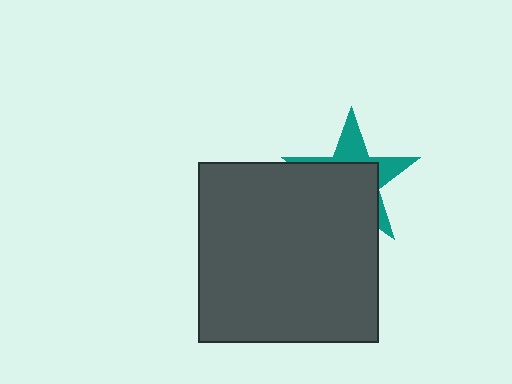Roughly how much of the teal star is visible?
A small part of it is visible (roughly 36%).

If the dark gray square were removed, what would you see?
You would see the complete teal star.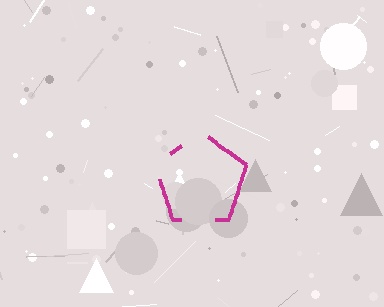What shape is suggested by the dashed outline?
The dashed outline suggests a pentagon.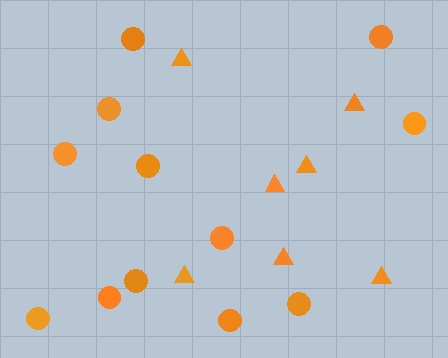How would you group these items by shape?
There are 2 groups: one group of circles (12) and one group of triangles (7).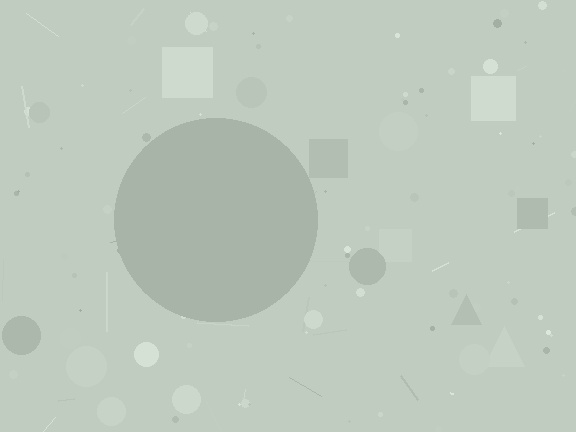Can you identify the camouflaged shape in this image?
The camouflaged shape is a circle.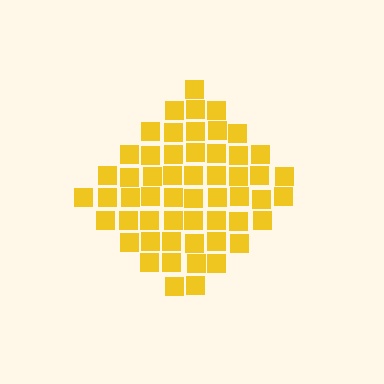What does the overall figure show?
The overall figure shows a diamond.